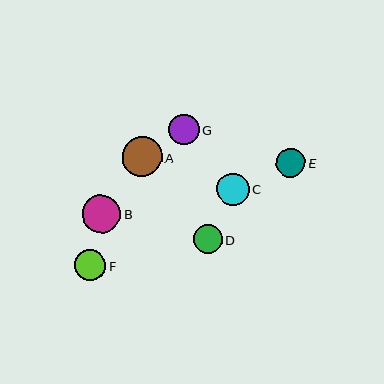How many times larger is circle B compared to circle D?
Circle B is approximately 1.3 times the size of circle D.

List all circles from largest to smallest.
From largest to smallest: A, B, C, F, G, E, D.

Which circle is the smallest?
Circle D is the smallest with a size of approximately 29 pixels.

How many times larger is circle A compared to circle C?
Circle A is approximately 1.2 times the size of circle C.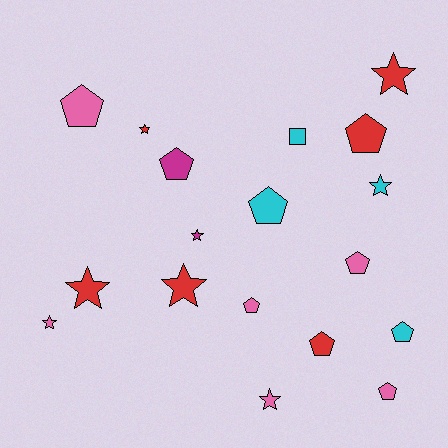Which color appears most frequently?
Pink, with 6 objects.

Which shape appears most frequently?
Pentagon, with 9 objects.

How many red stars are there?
There are 4 red stars.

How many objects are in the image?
There are 18 objects.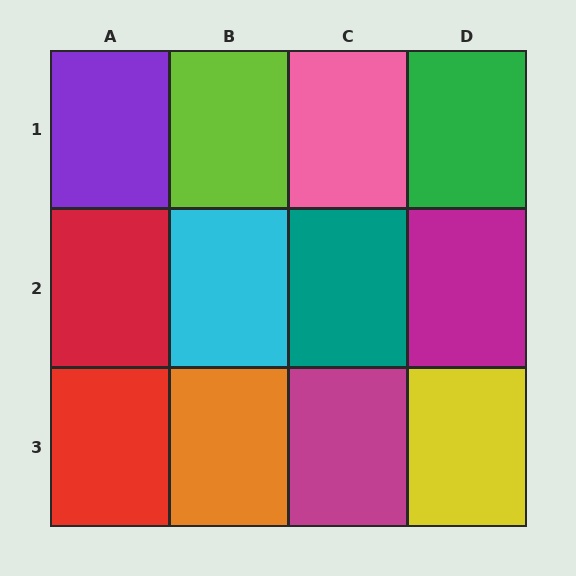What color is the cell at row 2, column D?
Magenta.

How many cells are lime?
1 cell is lime.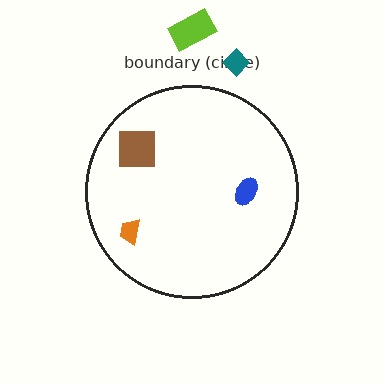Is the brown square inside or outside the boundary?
Inside.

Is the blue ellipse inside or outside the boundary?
Inside.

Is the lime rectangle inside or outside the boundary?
Outside.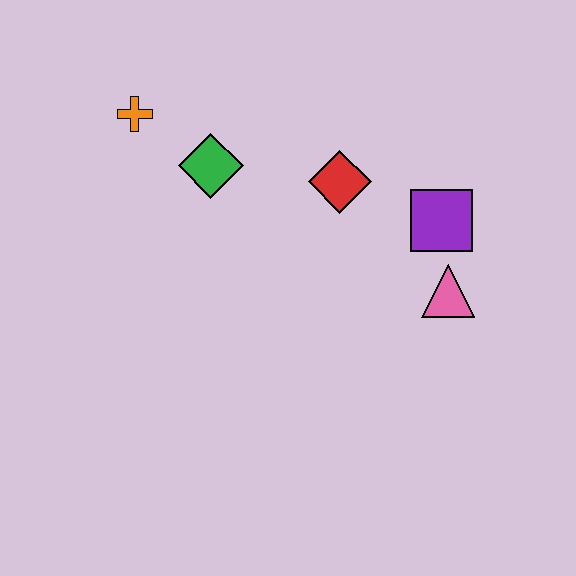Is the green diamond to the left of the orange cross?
No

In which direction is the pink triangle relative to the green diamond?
The pink triangle is to the right of the green diamond.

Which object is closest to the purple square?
The pink triangle is closest to the purple square.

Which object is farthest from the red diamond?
The orange cross is farthest from the red diamond.